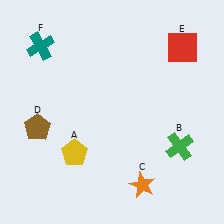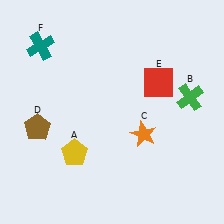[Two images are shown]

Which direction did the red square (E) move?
The red square (E) moved down.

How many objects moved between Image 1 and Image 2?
3 objects moved between the two images.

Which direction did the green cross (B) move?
The green cross (B) moved up.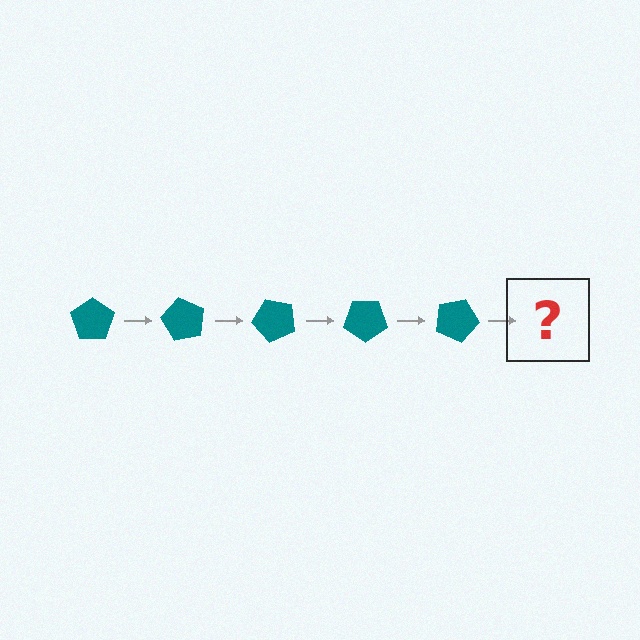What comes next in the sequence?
The next element should be a teal pentagon rotated 300 degrees.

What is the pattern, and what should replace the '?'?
The pattern is that the pentagon rotates 60 degrees each step. The '?' should be a teal pentagon rotated 300 degrees.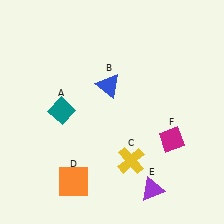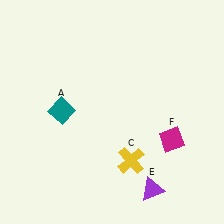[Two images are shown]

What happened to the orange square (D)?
The orange square (D) was removed in Image 2. It was in the bottom-left area of Image 1.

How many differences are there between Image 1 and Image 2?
There are 2 differences between the two images.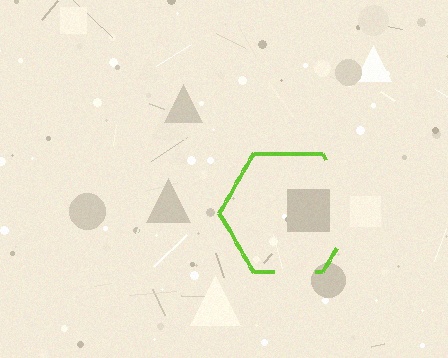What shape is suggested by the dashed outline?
The dashed outline suggests a hexagon.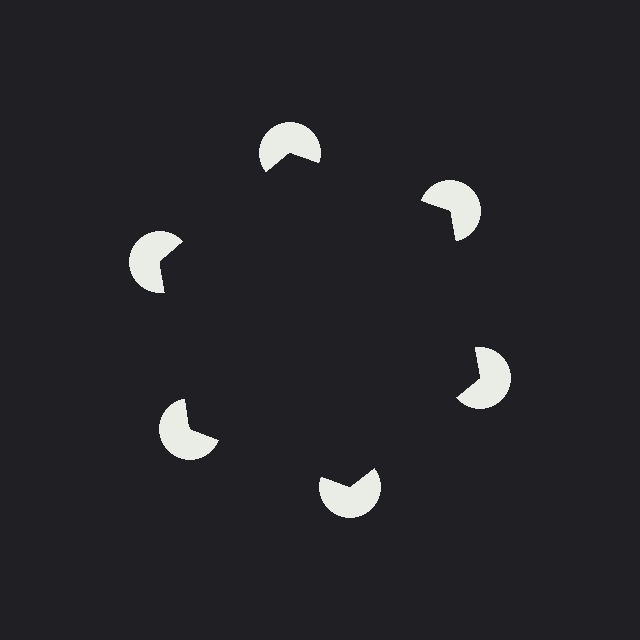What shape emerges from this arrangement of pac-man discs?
An illusory hexagon — its edges are inferred from the aligned wedge cuts in the pac-man discs, not physically drawn.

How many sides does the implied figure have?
6 sides.